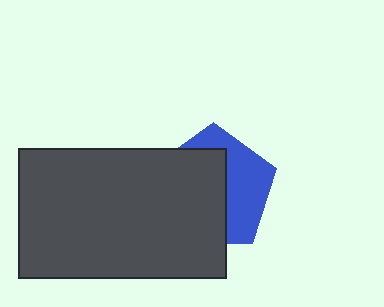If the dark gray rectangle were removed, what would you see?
You would see the complete blue pentagon.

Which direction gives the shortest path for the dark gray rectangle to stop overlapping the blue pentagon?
Moving left gives the shortest separation.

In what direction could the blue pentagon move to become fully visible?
The blue pentagon could move right. That would shift it out from behind the dark gray rectangle entirely.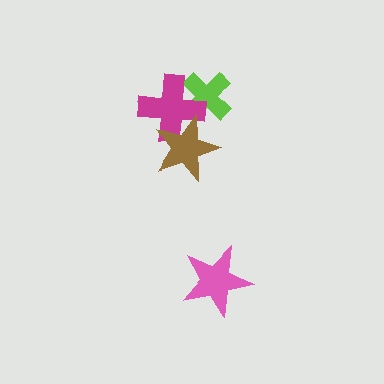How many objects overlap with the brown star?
1 object overlaps with the brown star.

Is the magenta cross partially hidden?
Yes, it is partially covered by another shape.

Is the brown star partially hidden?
No, no other shape covers it.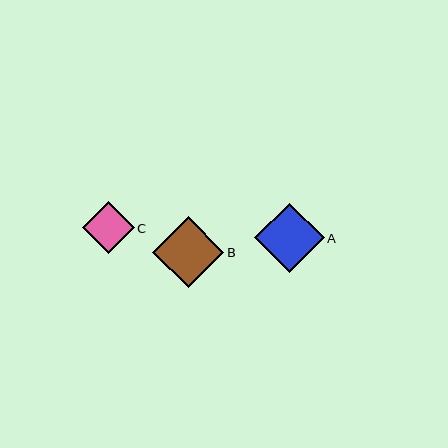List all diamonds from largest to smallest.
From largest to smallest: B, A, C.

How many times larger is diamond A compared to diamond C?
Diamond A is approximately 1.3 times the size of diamond C.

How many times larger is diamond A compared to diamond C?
Diamond A is approximately 1.3 times the size of diamond C.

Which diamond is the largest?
Diamond B is the largest with a size of approximately 71 pixels.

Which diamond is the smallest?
Diamond C is the smallest with a size of approximately 52 pixels.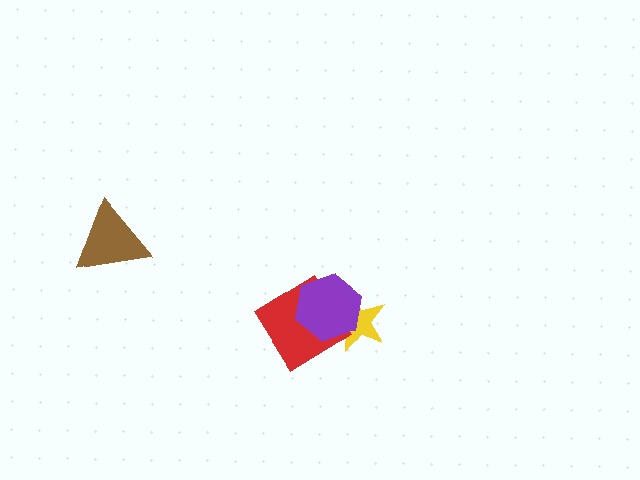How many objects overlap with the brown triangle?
0 objects overlap with the brown triangle.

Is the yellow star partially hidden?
Yes, it is partially covered by another shape.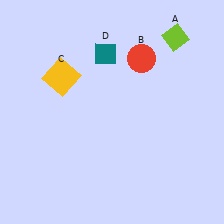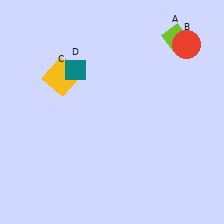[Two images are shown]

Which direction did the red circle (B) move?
The red circle (B) moved right.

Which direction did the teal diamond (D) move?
The teal diamond (D) moved left.